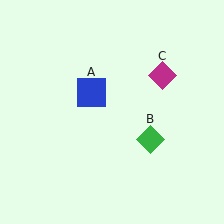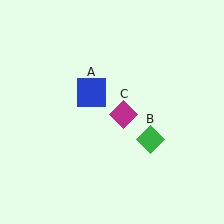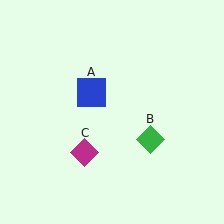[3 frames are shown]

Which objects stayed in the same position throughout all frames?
Blue square (object A) and green diamond (object B) remained stationary.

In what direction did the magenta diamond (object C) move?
The magenta diamond (object C) moved down and to the left.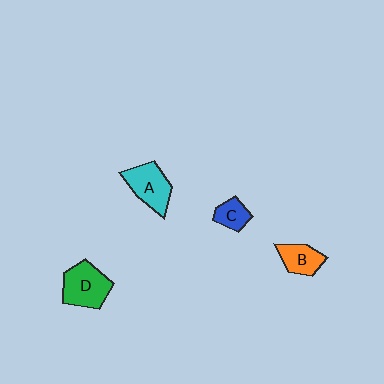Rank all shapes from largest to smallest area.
From largest to smallest: D (green), A (cyan), B (orange), C (blue).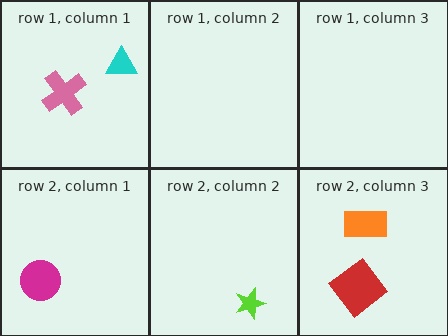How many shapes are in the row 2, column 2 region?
1.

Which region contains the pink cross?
The row 1, column 1 region.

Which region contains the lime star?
The row 2, column 2 region.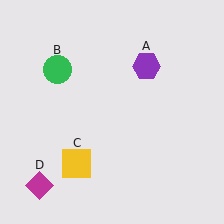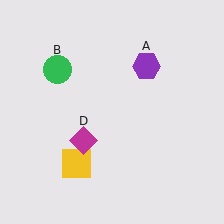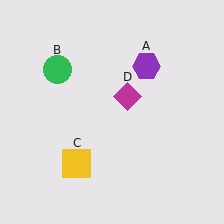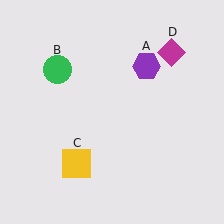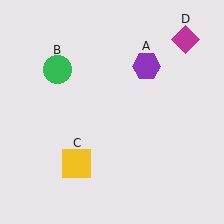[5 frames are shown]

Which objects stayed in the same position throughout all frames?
Purple hexagon (object A) and green circle (object B) and yellow square (object C) remained stationary.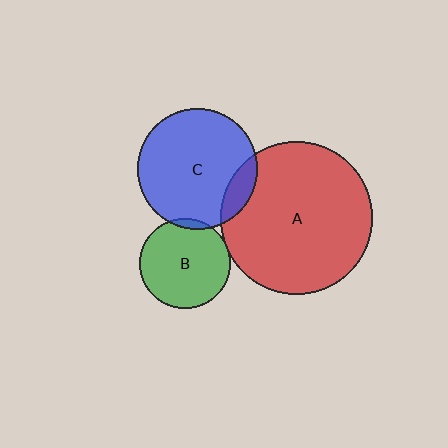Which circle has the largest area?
Circle A (red).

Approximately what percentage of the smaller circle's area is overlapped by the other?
Approximately 5%.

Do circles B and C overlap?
Yes.